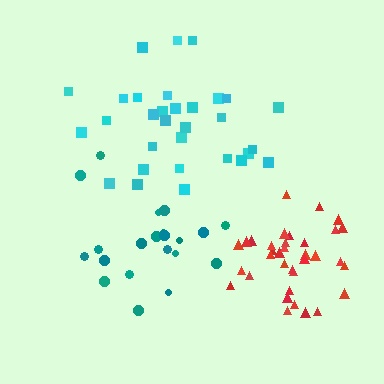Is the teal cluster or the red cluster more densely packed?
Red.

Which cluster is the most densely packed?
Red.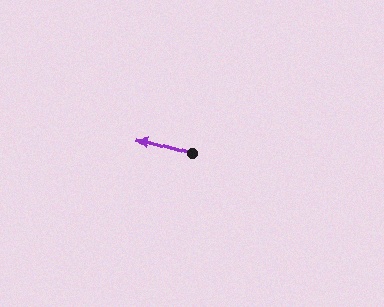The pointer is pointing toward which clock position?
Roughly 10 o'clock.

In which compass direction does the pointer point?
West.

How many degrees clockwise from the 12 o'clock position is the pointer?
Approximately 287 degrees.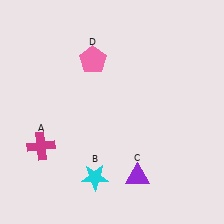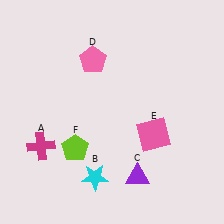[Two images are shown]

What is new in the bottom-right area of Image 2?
A pink square (E) was added in the bottom-right area of Image 2.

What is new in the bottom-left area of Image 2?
A lime pentagon (F) was added in the bottom-left area of Image 2.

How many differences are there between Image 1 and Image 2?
There are 2 differences between the two images.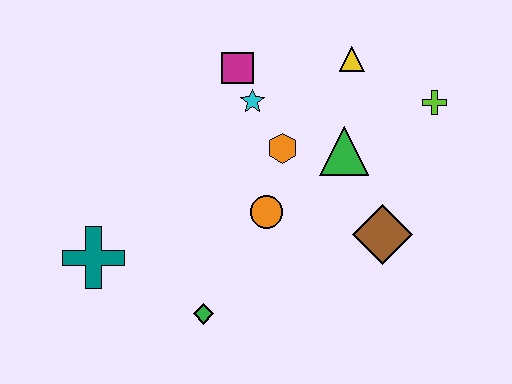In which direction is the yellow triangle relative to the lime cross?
The yellow triangle is to the left of the lime cross.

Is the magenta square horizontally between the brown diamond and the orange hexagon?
No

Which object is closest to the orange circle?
The orange hexagon is closest to the orange circle.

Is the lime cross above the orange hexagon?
Yes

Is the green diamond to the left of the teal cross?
No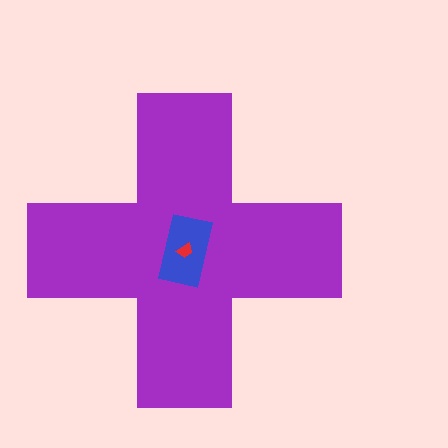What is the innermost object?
The red trapezoid.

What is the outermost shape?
The purple cross.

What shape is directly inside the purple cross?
The blue rectangle.